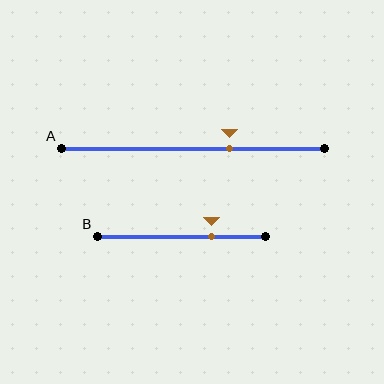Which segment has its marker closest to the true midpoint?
Segment A has its marker closest to the true midpoint.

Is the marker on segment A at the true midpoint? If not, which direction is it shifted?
No, the marker on segment A is shifted to the right by about 14% of the segment length.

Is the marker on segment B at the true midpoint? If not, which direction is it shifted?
No, the marker on segment B is shifted to the right by about 18% of the segment length.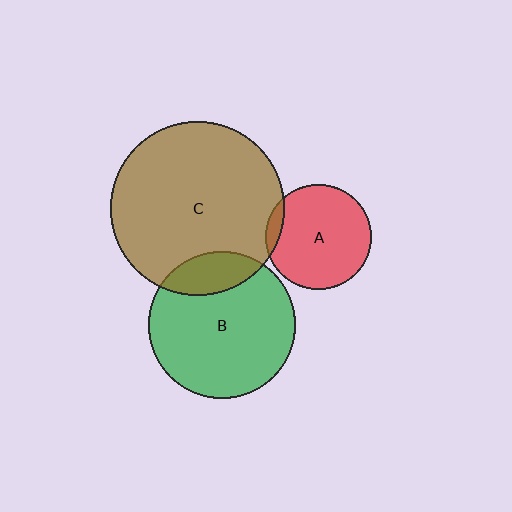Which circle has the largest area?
Circle C (brown).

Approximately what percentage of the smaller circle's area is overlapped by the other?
Approximately 20%.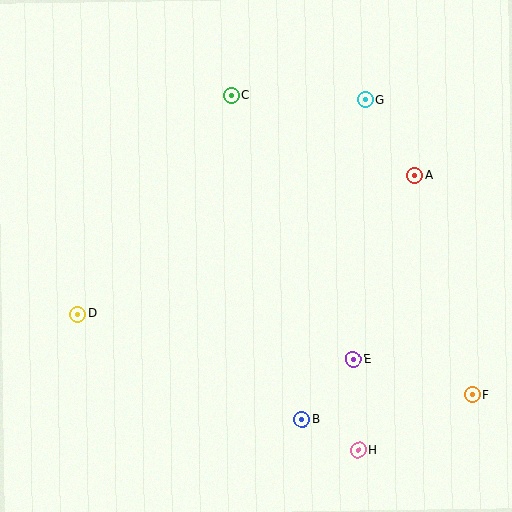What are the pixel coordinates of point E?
Point E is at (354, 359).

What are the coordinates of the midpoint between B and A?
The midpoint between B and A is at (358, 298).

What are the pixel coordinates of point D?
Point D is at (78, 314).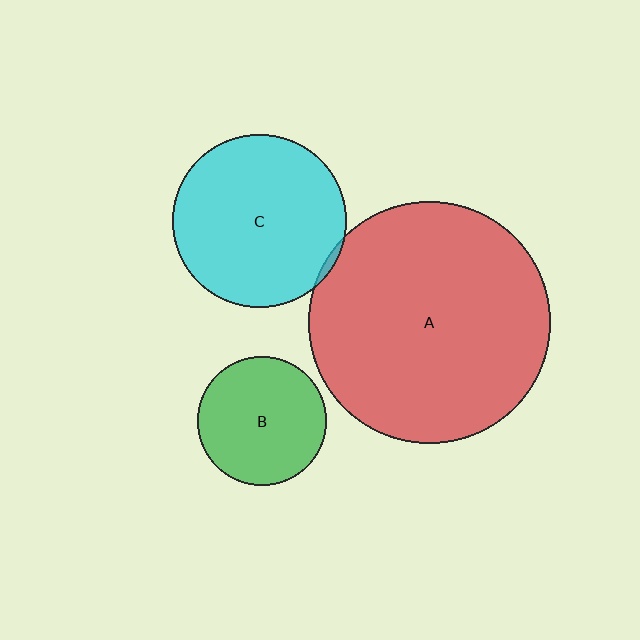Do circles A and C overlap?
Yes.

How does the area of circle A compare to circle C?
Approximately 2.0 times.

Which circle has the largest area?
Circle A (red).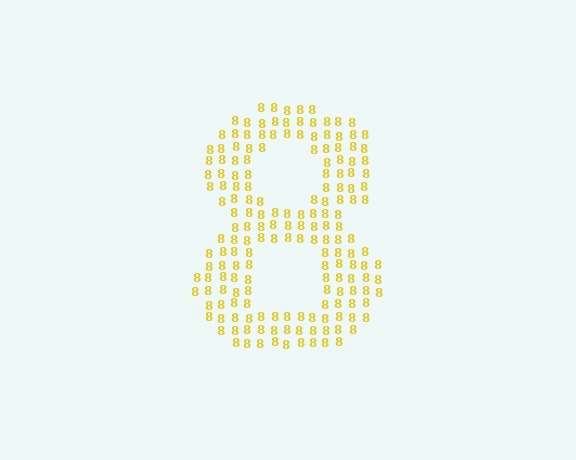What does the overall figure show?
The overall figure shows the digit 8.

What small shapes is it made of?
It is made of small digit 8's.